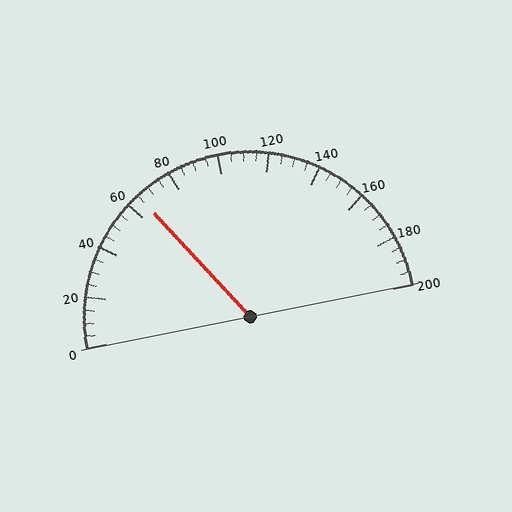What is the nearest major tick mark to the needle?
The nearest major tick mark is 60.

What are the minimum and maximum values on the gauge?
The gauge ranges from 0 to 200.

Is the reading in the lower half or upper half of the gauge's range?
The reading is in the lower half of the range (0 to 200).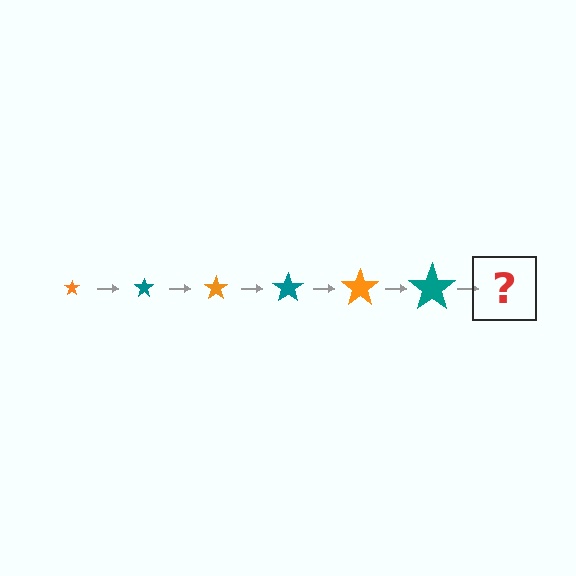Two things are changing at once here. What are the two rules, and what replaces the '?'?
The two rules are that the star grows larger each step and the color cycles through orange and teal. The '?' should be an orange star, larger than the previous one.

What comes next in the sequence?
The next element should be an orange star, larger than the previous one.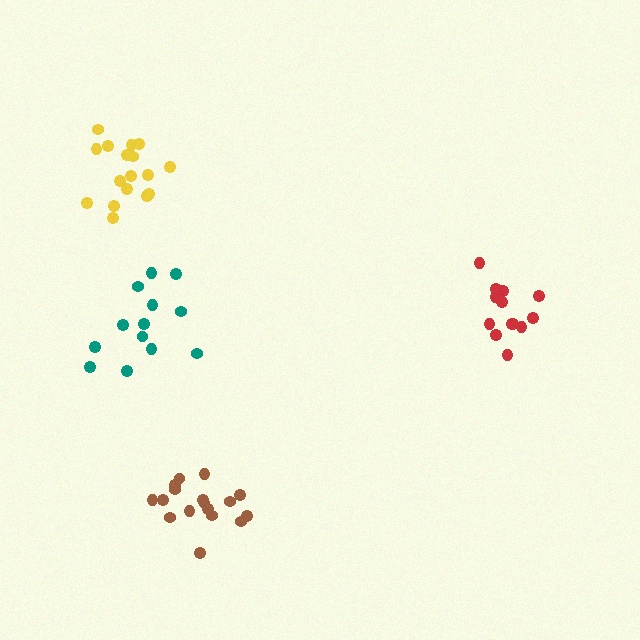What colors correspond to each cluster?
The clusters are colored: yellow, brown, red, teal.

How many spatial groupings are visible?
There are 4 spatial groupings.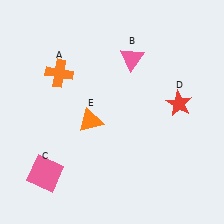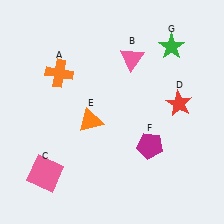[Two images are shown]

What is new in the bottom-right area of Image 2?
A magenta pentagon (F) was added in the bottom-right area of Image 2.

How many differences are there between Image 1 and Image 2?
There are 2 differences between the two images.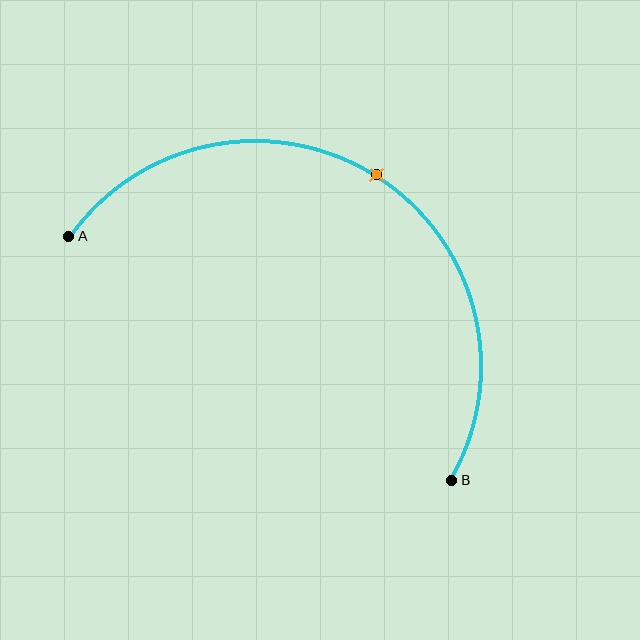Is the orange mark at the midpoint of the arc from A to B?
Yes. The orange mark lies on the arc at equal arc-length from both A and B — it is the arc midpoint.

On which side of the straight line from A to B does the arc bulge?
The arc bulges above the straight line connecting A and B.